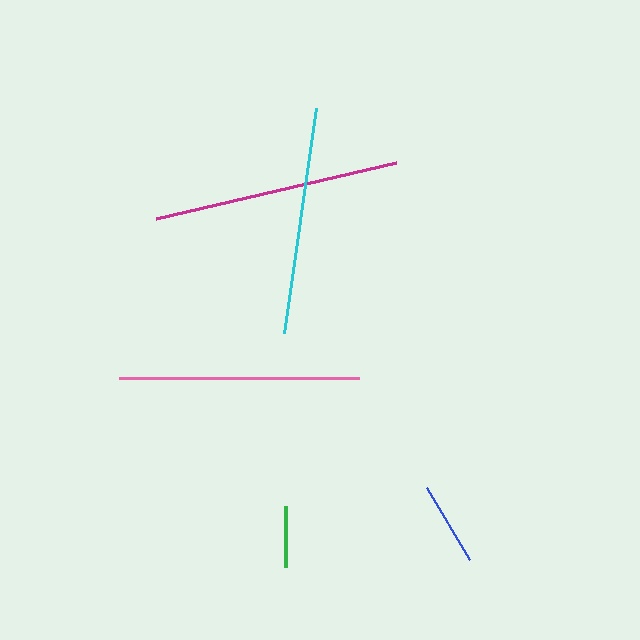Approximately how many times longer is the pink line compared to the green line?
The pink line is approximately 4.0 times the length of the green line.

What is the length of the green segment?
The green segment is approximately 61 pixels long.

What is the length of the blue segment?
The blue segment is approximately 84 pixels long.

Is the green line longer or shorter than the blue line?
The blue line is longer than the green line.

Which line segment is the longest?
The magenta line is the longest at approximately 246 pixels.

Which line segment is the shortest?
The green line is the shortest at approximately 61 pixels.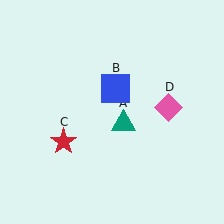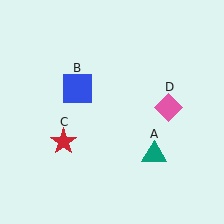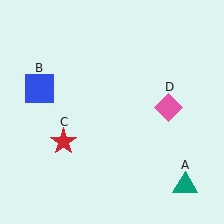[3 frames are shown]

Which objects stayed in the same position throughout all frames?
Red star (object C) and pink diamond (object D) remained stationary.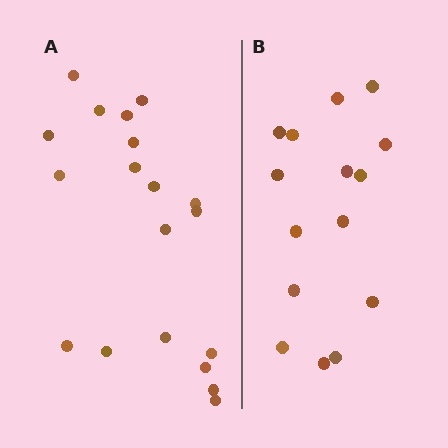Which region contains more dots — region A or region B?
Region A (the left region) has more dots.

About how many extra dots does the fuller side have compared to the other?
Region A has about 4 more dots than region B.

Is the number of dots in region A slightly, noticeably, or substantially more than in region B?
Region A has noticeably more, but not dramatically so. The ratio is roughly 1.3 to 1.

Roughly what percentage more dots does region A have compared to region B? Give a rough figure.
About 25% more.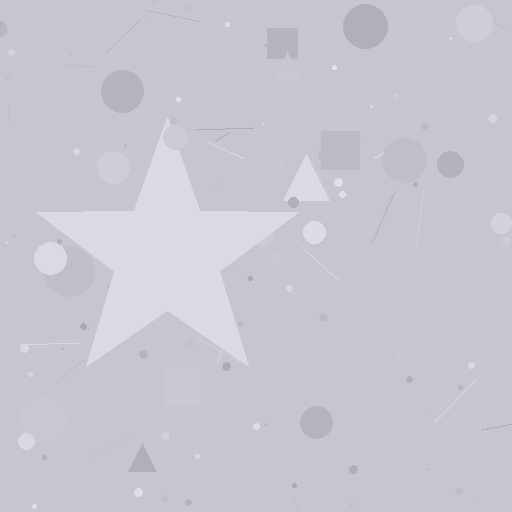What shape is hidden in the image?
A star is hidden in the image.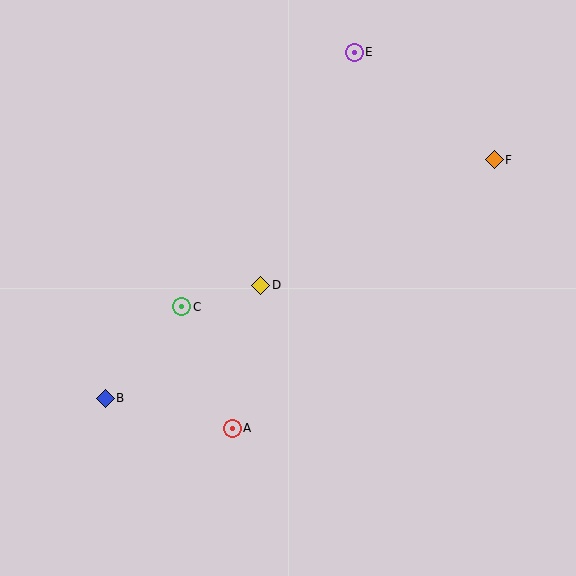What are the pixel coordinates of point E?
Point E is at (354, 52).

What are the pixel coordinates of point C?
Point C is at (182, 307).